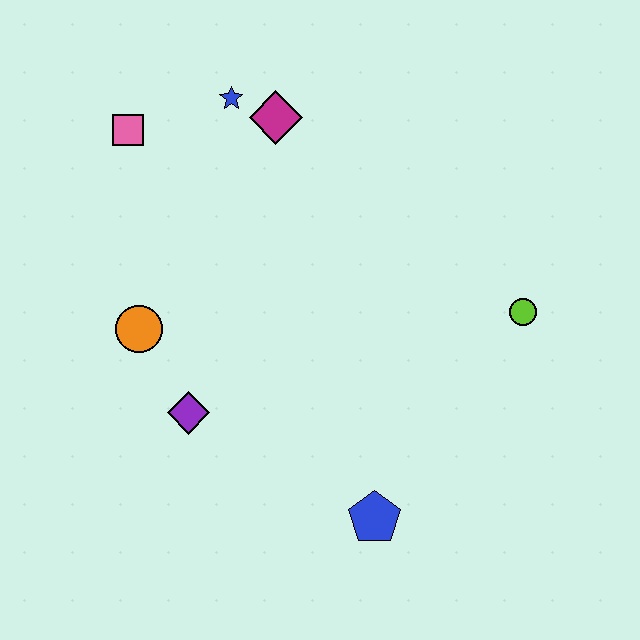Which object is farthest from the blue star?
The blue pentagon is farthest from the blue star.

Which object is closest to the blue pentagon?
The purple diamond is closest to the blue pentagon.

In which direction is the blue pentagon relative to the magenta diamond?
The blue pentagon is below the magenta diamond.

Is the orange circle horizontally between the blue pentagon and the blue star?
No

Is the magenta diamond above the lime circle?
Yes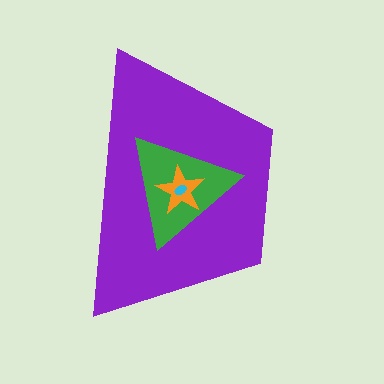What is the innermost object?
The cyan ellipse.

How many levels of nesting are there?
4.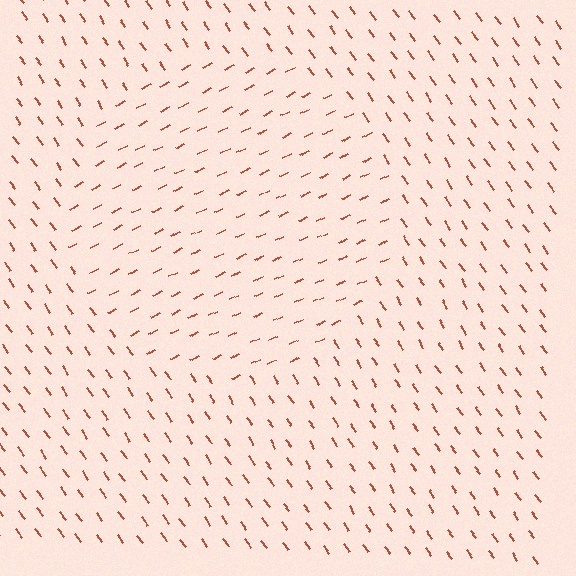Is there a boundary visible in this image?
Yes, there is a texture boundary formed by a change in line orientation.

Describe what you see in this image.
The image is filled with small brown line segments. A circle region in the image has lines oriented differently from the surrounding lines, creating a visible texture boundary.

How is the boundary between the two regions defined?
The boundary is defined purely by a change in line orientation (approximately 82 degrees difference). All lines are the same color and thickness.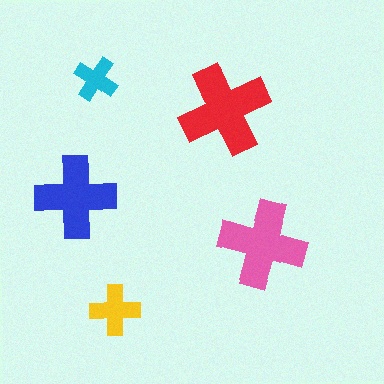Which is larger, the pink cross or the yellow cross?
The pink one.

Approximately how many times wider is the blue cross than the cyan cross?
About 2 times wider.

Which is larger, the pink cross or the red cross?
The red one.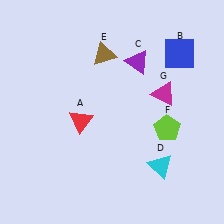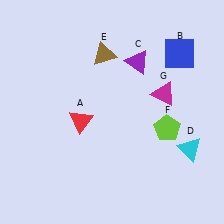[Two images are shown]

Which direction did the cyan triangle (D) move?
The cyan triangle (D) moved right.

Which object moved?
The cyan triangle (D) moved right.